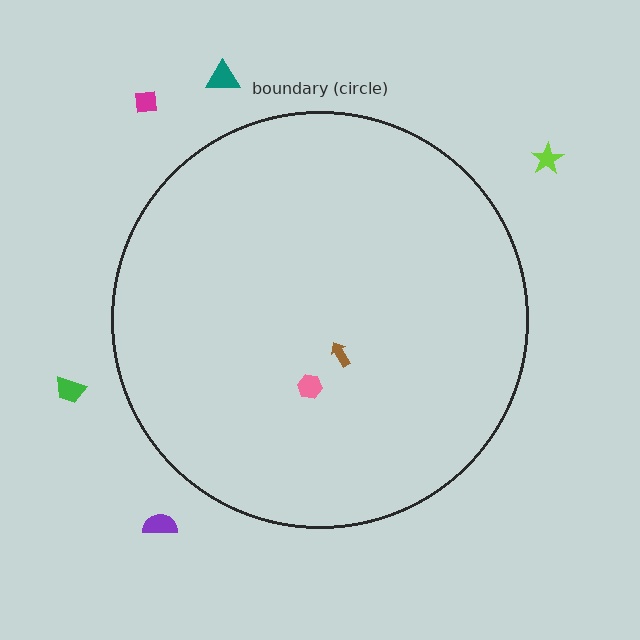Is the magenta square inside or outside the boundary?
Outside.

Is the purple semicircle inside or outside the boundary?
Outside.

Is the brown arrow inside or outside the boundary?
Inside.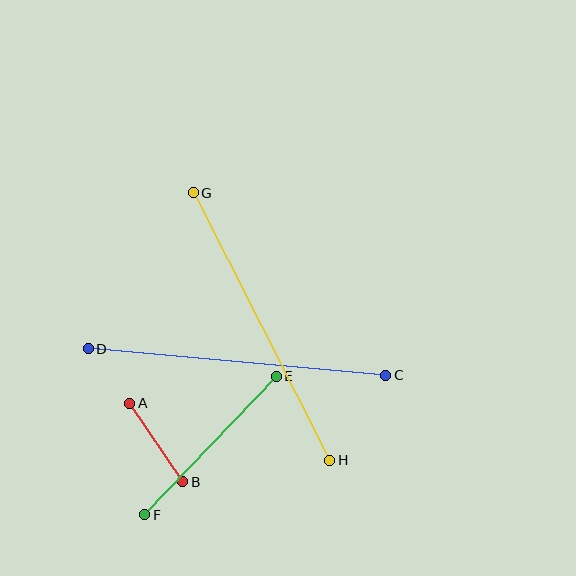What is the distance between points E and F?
The distance is approximately 191 pixels.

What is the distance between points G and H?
The distance is approximately 300 pixels.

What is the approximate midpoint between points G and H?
The midpoint is at approximately (262, 327) pixels.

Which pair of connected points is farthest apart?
Points G and H are farthest apart.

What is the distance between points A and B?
The distance is approximately 95 pixels.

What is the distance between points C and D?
The distance is approximately 299 pixels.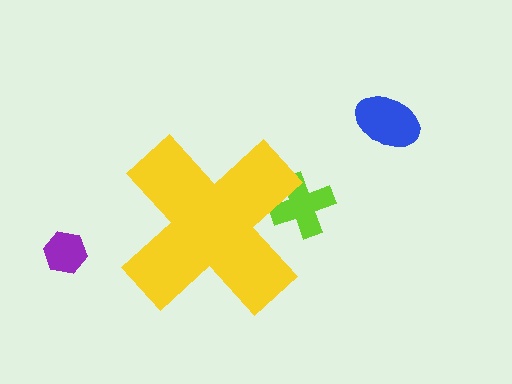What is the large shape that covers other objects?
A yellow cross.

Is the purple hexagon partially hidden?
No, the purple hexagon is fully visible.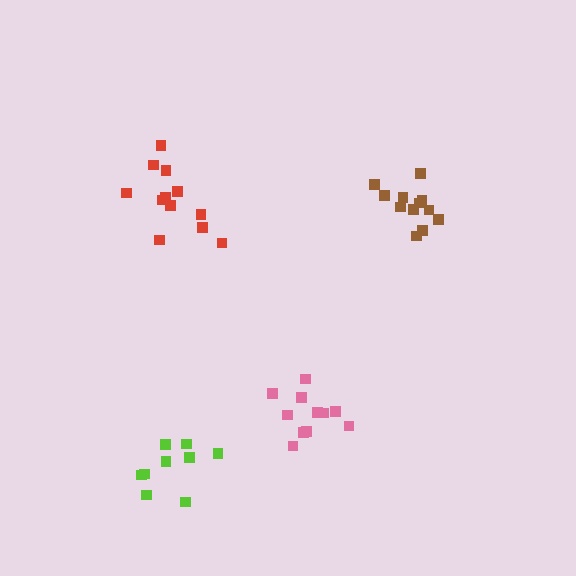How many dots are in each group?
Group 1: 12 dots, Group 2: 9 dots, Group 3: 12 dots, Group 4: 11 dots (44 total).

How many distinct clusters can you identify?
There are 4 distinct clusters.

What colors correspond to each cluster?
The clusters are colored: brown, lime, red, pink.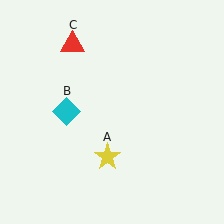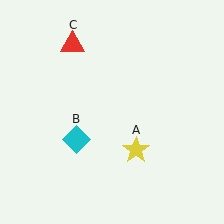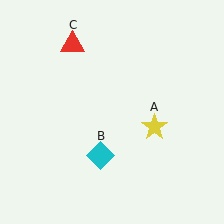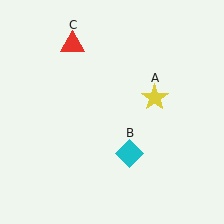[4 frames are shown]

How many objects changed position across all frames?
2 objects changed position: yellow star (object A), cyan diamond (object B).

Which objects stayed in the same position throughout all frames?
Red triangle (object C) remained stationary.